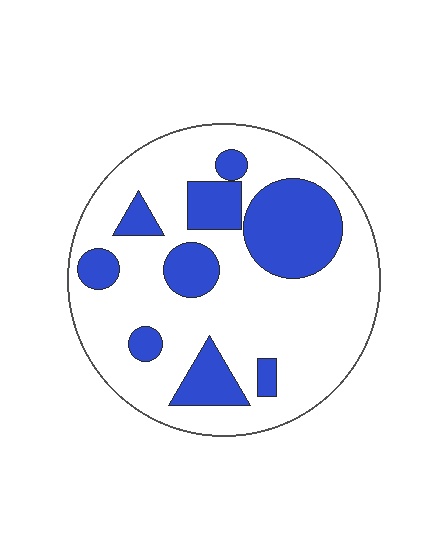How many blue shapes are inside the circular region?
9.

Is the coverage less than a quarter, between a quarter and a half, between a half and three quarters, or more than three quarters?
Between a quarter and a half.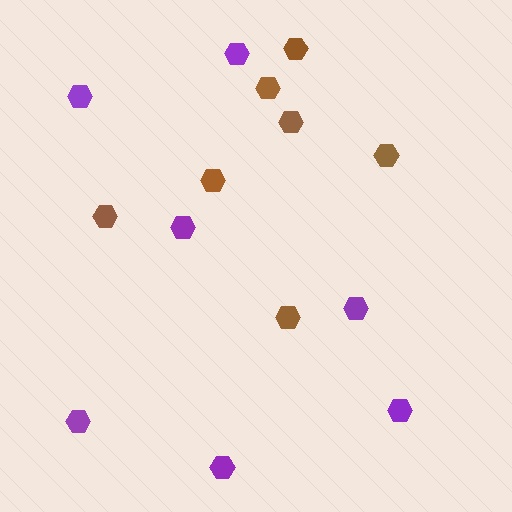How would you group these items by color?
There are 2 groups: one group of brown hexagons (7) and one group of purple hexagons (7).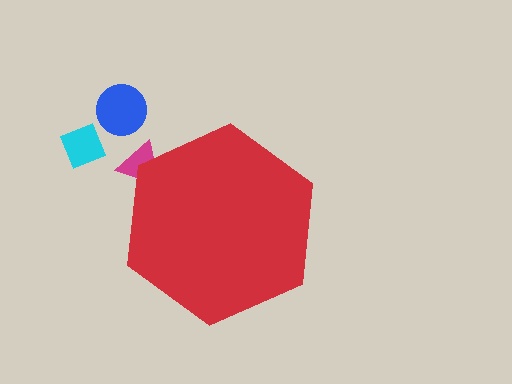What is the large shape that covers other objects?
A red hexagon.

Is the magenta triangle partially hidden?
Yes, the magenta triangle is partially hidden behind the red hexagon.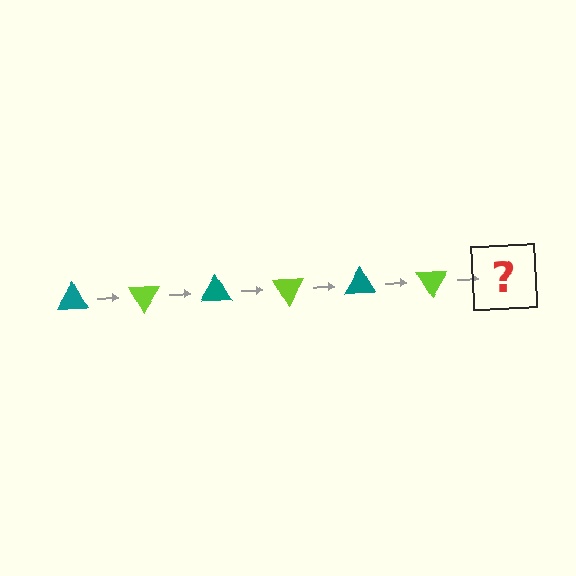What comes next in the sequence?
The next element should be a teal triangle, rotated 360 degrees from the start.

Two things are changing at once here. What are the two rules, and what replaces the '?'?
The two rules are that it rotates 60 degrees each step and the color cycles through teal and lime. The '?' should be a teal triangle, rotated 360 degrees from the start.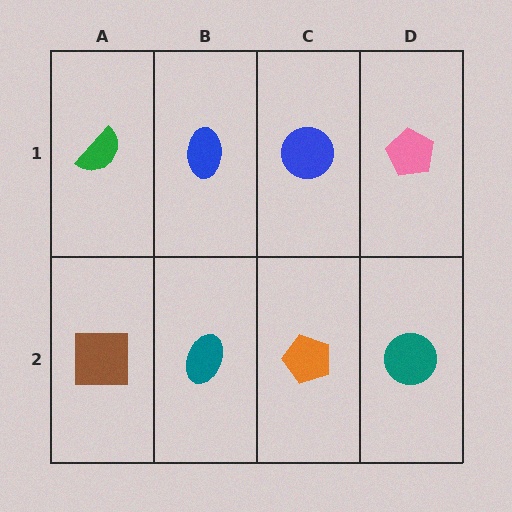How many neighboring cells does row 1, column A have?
2.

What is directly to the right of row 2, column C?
A teal circle.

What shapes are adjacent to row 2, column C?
A blue circle (row 1, column C), a teal ellipse (row 2, column B), a teal circle (row 2, column D).